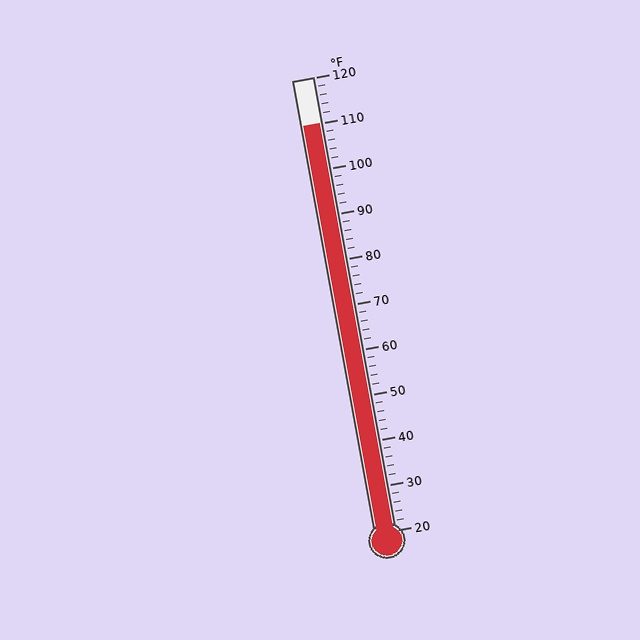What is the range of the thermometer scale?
The thermometer scale ranges from 20°F to 120°F.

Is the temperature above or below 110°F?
The temperature is at 110°F.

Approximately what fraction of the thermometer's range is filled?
The thermometer is filled to approximately 90% of its range.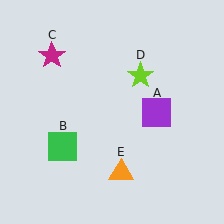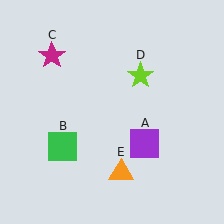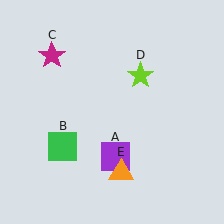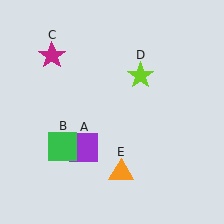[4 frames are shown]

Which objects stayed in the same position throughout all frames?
Green square (object B) and magenta star (object C) and lime star (object D) and orange triangle (object E) remained stationary.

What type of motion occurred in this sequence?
The purple square (object A) rotated clockwise around the center of the scene.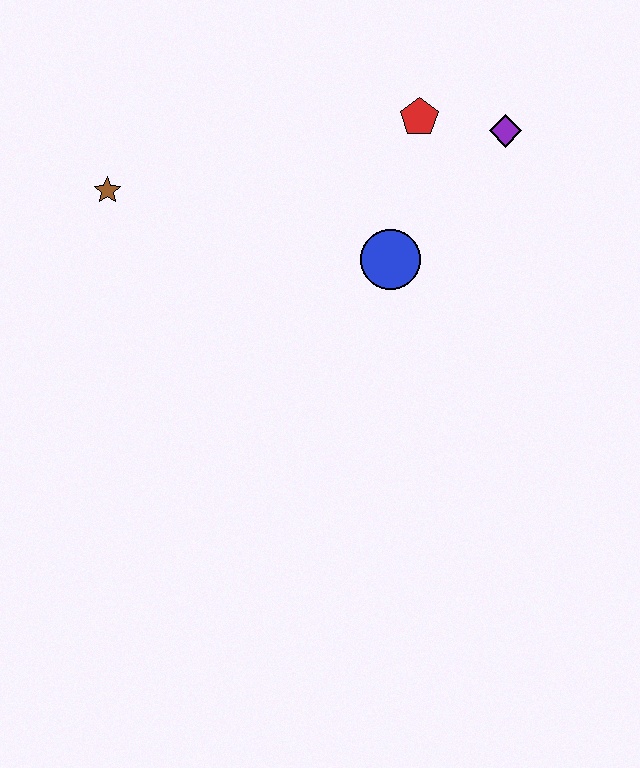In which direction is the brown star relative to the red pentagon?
The brown star is to the left of the red pentagon.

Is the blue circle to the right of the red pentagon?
No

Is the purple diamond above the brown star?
Yes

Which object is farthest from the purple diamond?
The brown star is farthest from the purple diamond.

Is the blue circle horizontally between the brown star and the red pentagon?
Yes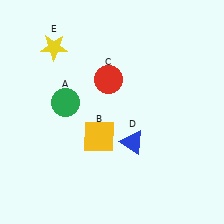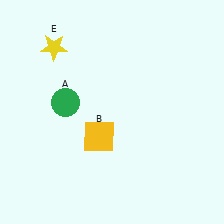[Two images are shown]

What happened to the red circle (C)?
The red circle (C) was removed in Image 2. It was in the top-left area of Image 1.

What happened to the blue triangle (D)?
The blue triangle (D) was removed in Image 2. It was in the bottom-right area of Image 1.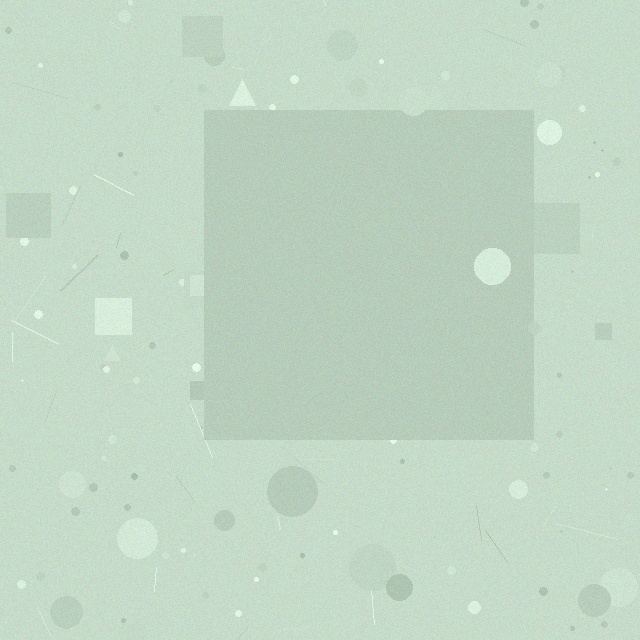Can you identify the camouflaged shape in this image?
The camouflaged shape is a square.